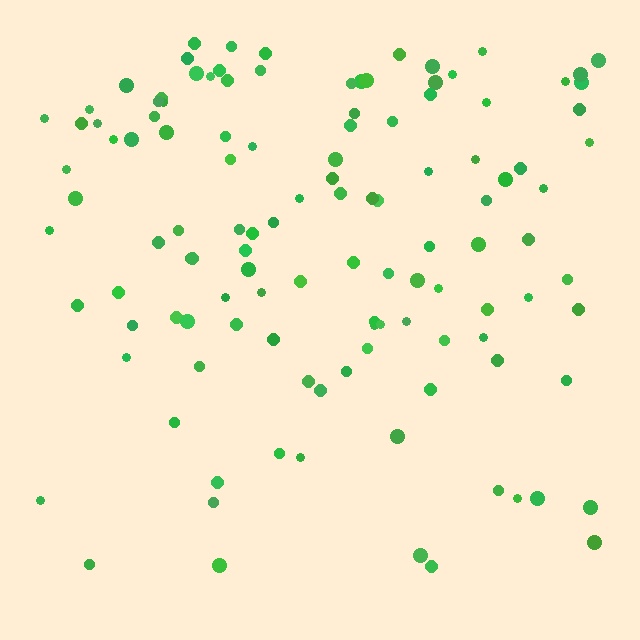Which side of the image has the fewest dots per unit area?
The bottom.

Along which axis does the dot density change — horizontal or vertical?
Vertical.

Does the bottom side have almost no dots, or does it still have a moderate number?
Still a moderate number, just noticeably fewer than the top.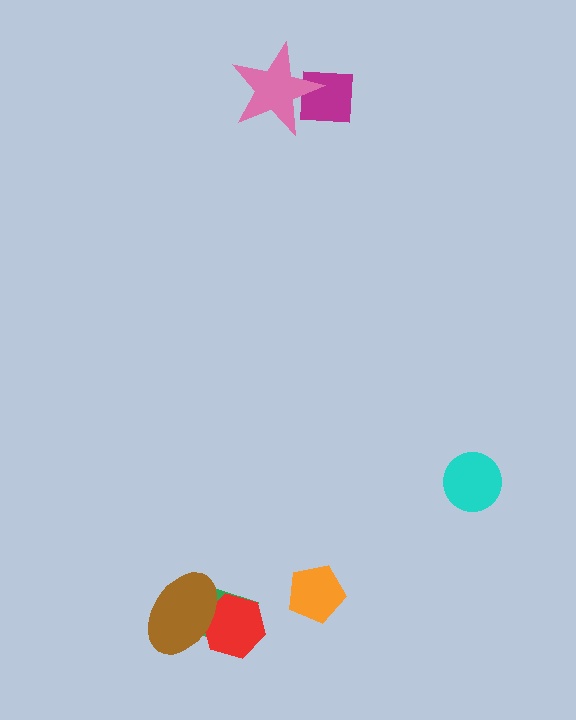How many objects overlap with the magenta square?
1 object overlaps with the magenta square.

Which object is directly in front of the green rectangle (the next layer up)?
The red hexagon is directly in front of the green rectangle.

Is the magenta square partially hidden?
Yes, it is partially covered by another shape.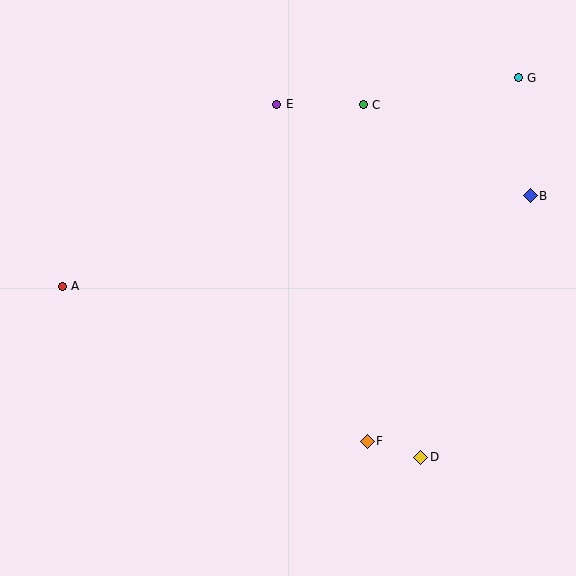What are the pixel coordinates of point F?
Point F is at (367, 441).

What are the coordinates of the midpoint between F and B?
The midpoint between F and B is at (449, 318).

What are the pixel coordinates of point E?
Point E is at (277, 104).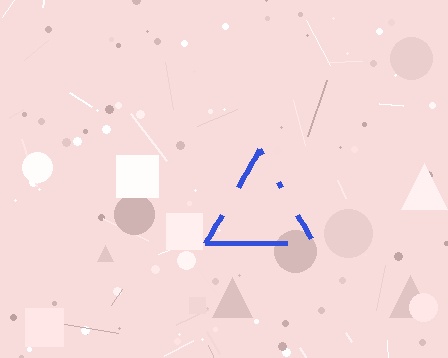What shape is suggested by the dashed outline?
The dashed outline suggests a triangle.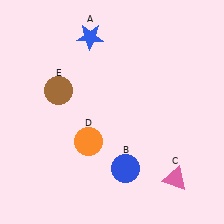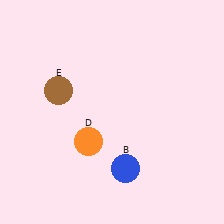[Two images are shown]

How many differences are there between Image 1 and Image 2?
There are 2 differences between the two images.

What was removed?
The blue star (A), the pink triangle (C) were removed in Image 2.